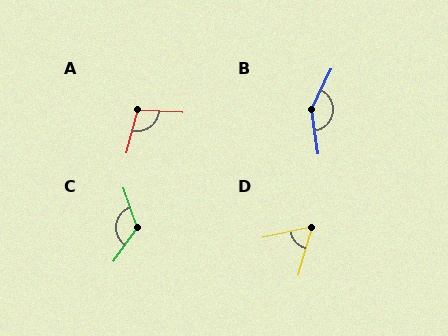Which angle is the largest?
B, at approximately 145 degrees.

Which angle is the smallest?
D, at approximately 61 degrees.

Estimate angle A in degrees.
Approximately 101 degrees.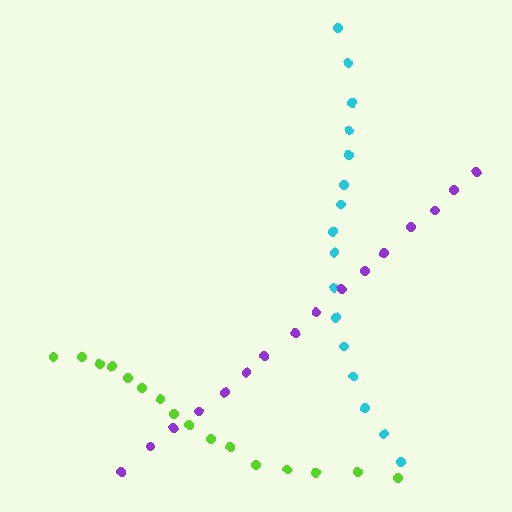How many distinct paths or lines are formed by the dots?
There are 3 distinct paths.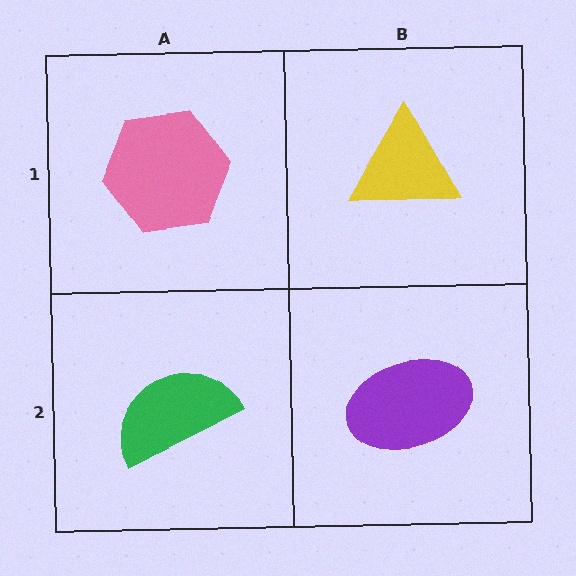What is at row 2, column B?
A purple ellipse.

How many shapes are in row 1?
2 shapes.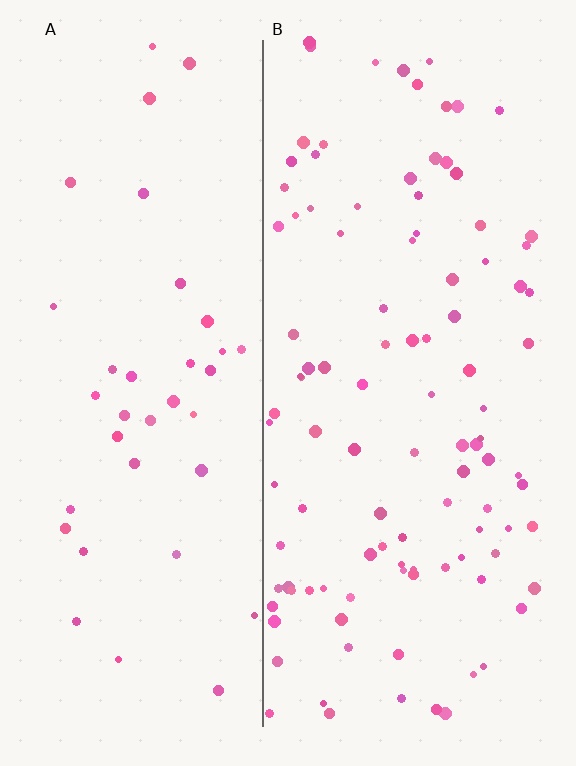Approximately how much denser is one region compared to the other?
Approximately 2.7× — region B over region A.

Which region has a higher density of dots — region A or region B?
B (the right).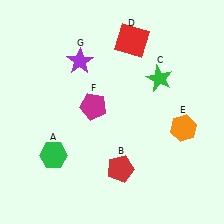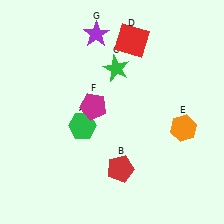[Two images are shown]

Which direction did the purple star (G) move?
The purple star (G) moved up.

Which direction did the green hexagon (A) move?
The green hexagon (A) moved up.